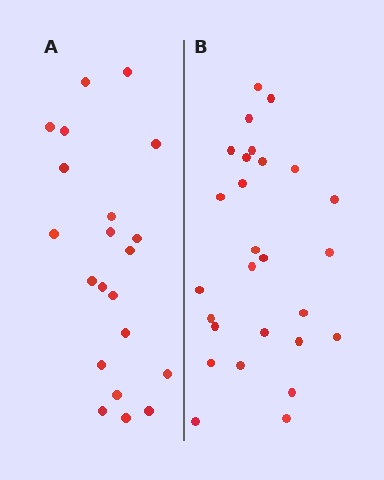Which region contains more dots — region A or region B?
Region B (the right region) has more dots.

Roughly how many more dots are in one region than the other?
Region B has about 6 more dots than region A.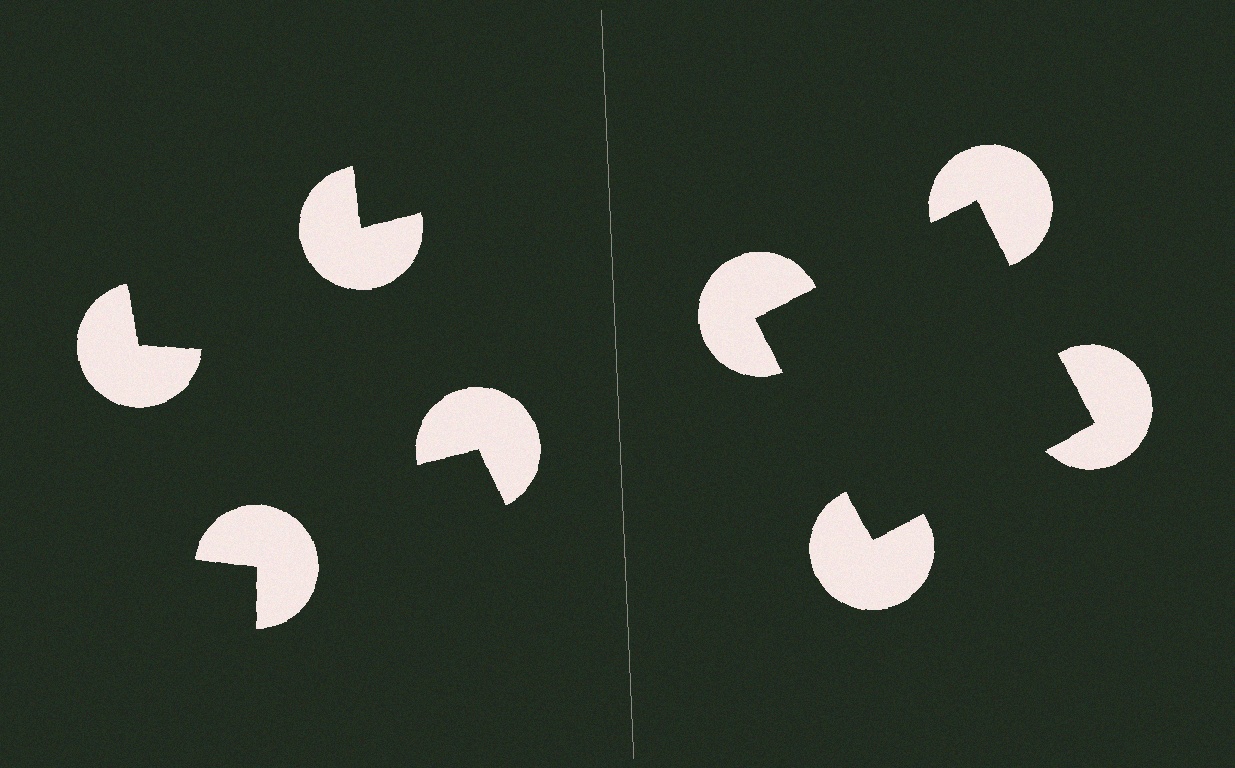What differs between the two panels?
The pac-man discs are positioned identically on both sides; only the wedge orientations differ. On the right they align to a square; on the left they are misaligned.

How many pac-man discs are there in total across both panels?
8 — 4 on each side.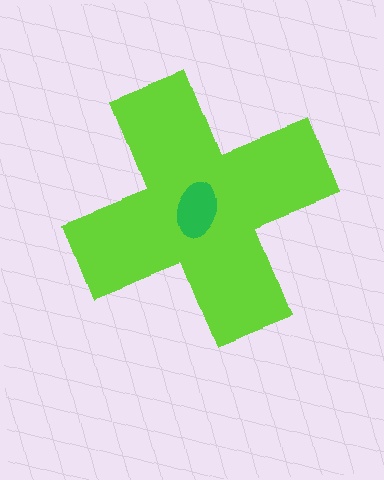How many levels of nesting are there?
2.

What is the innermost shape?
The green ellipse.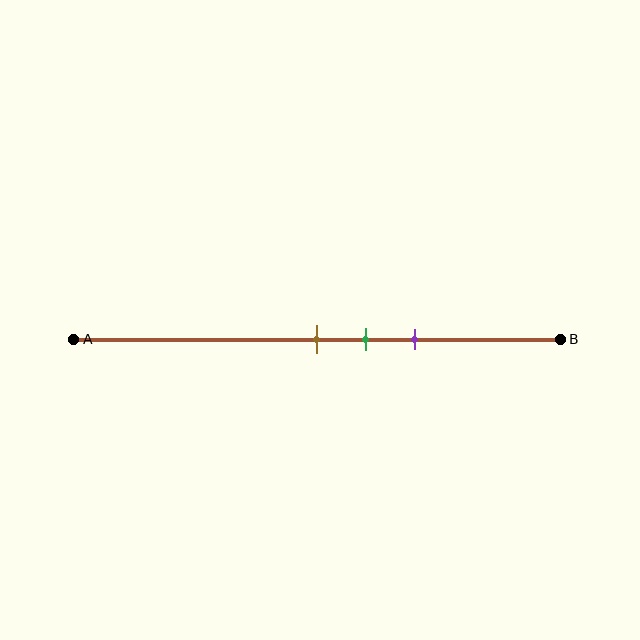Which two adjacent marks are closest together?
The brown and green marks are the closest adjacent pair.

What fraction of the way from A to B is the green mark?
The green mark is approximately 60% (0.6) of the way from A to B.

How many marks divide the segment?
There are 3 marks dividing the segment.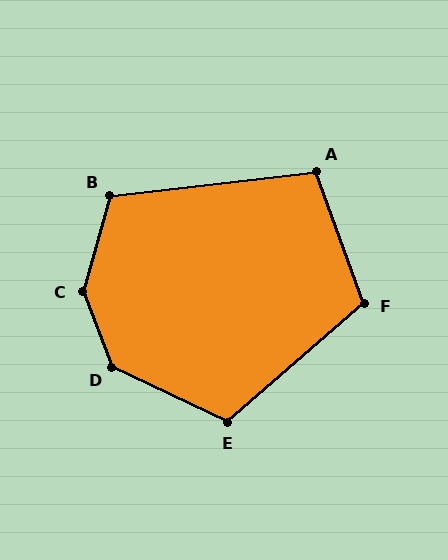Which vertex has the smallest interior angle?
A, at approximately 103 degrees.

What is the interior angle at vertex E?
Approximately 114 degrees (obtuse).